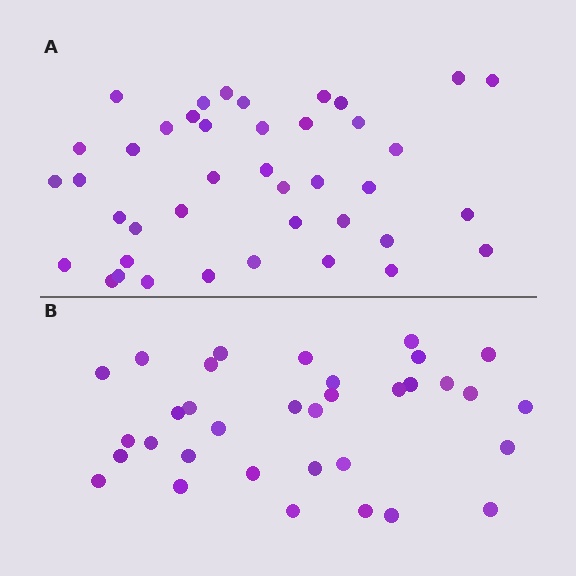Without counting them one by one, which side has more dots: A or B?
Region A (the top region) has more dots.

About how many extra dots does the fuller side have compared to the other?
Region A has roughly 8 or so more dots than region B.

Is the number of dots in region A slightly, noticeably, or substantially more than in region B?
Region A has only slightly more — the two regions are fairly close. The ratio is roughly 1.2 to 1.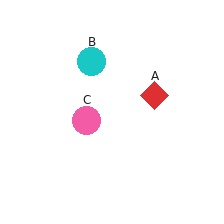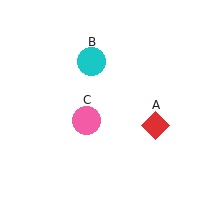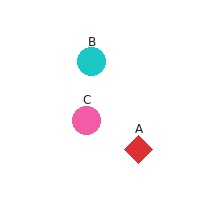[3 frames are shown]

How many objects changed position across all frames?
1 object changed position: red diamond (object A).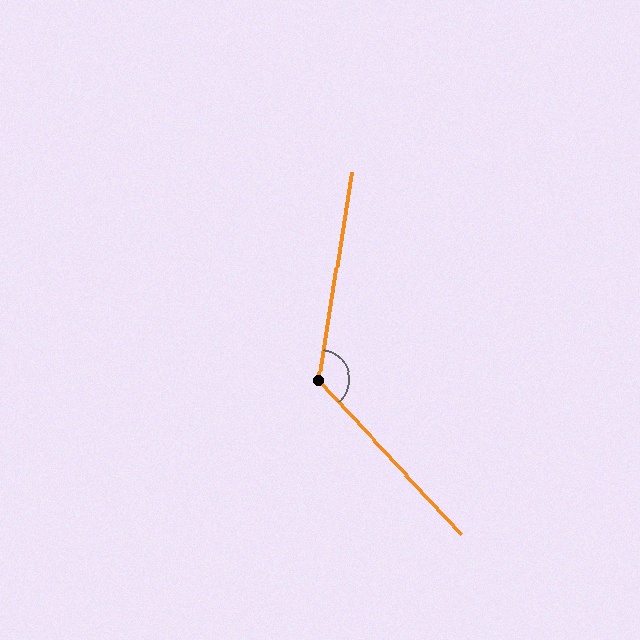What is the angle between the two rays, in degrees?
Approximately 128 degrees.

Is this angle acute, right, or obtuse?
It is obtuse.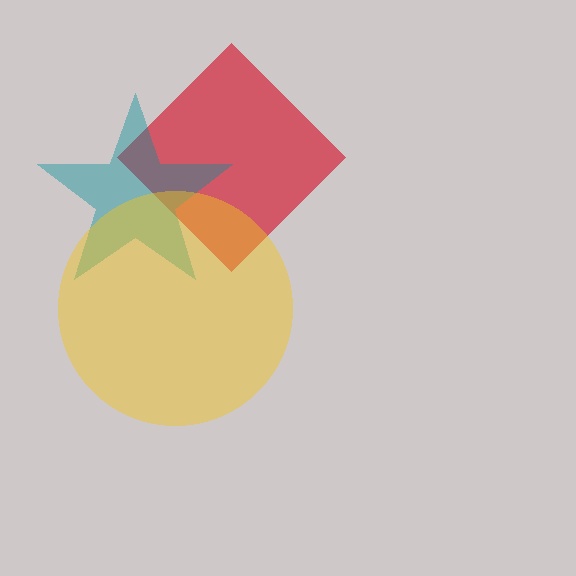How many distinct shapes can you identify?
There are 3 distinct shapes: a red diamond, a teal star, a yellow circle.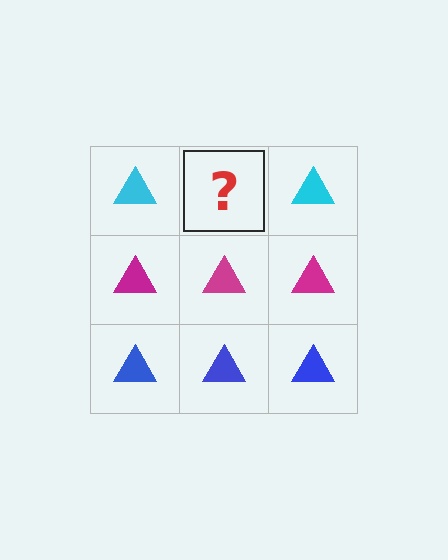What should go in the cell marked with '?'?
The missing cell should contain a cyan triangle.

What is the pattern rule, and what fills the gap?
The rule is that each row has a consistent color. The gap should be filled with a cyan triangle.